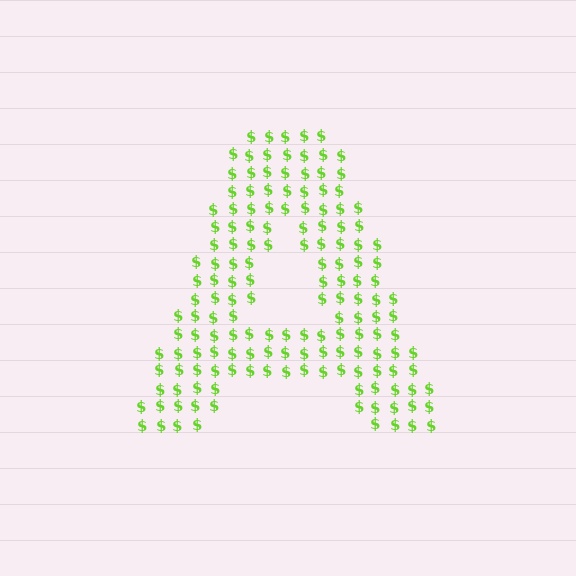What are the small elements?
The small elements are dollar signs.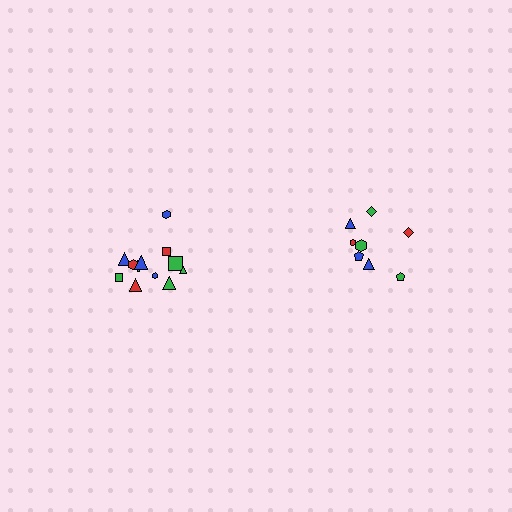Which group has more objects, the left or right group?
The left group.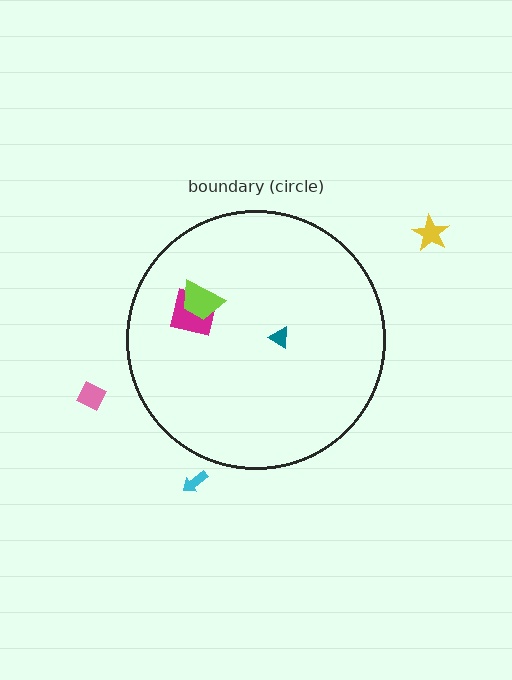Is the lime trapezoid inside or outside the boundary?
Inside.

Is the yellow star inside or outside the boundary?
Outside.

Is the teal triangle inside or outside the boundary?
Inside.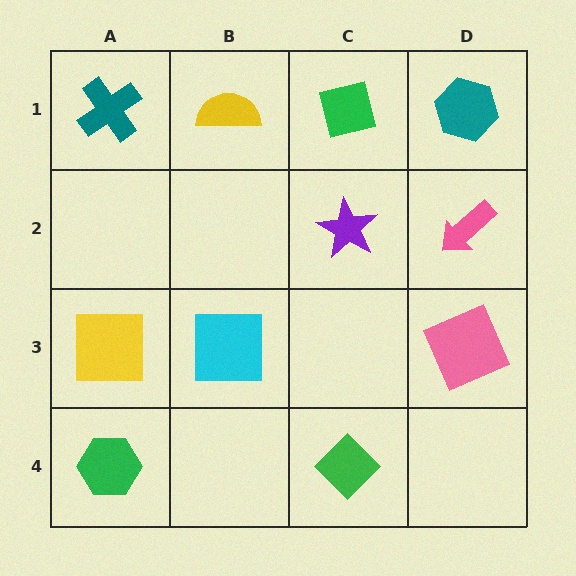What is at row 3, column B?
A cyan square.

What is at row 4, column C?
A green diamond.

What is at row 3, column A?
A yellow square.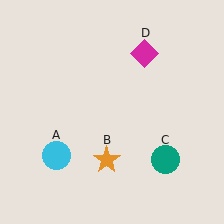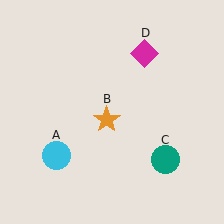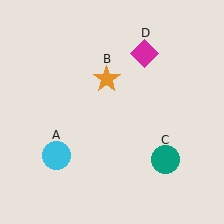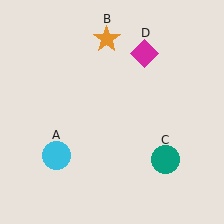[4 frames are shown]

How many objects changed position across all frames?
1 object changed position: orange star (object B).